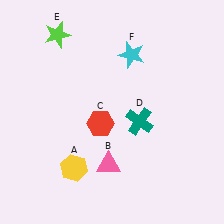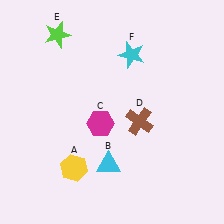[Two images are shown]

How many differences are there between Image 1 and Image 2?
There are 3 differences between the two images.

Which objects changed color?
B changed from pink to cyan. C changed from red to magenta. D changed from teal to brown.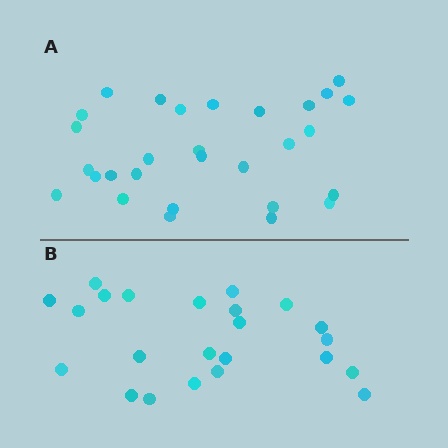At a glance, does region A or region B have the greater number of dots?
Region A (the top region) has more dots.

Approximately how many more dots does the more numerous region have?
Region A has about 6 more dots than region B.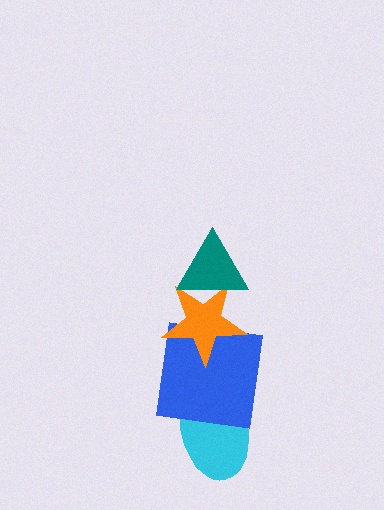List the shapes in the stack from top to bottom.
From top to bottom: the teal triangle, the orange star, the blue square, the cyan ellipse.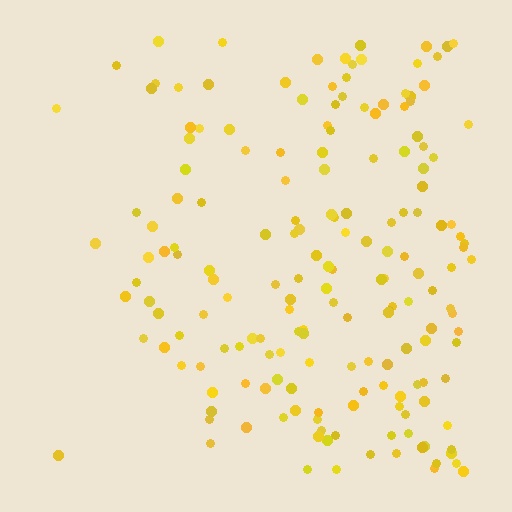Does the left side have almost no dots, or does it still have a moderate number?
Still a moderate number, just noticeably fewer than the right.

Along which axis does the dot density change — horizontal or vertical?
Horizontal.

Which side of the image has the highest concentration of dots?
The right.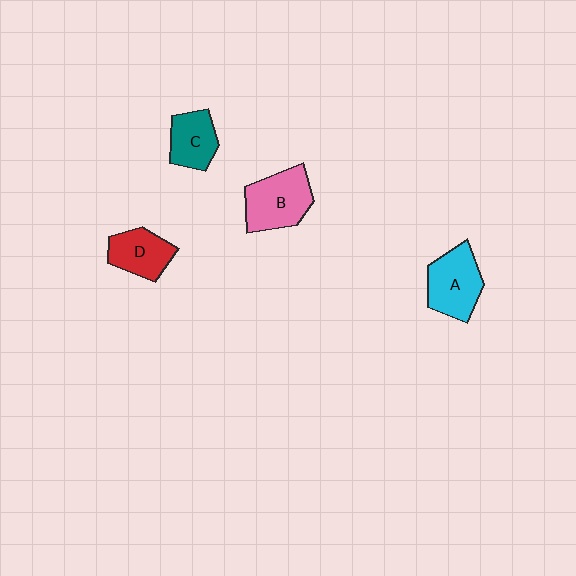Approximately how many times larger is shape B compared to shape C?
Approximately 1.4 times.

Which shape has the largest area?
Shape B (pink).